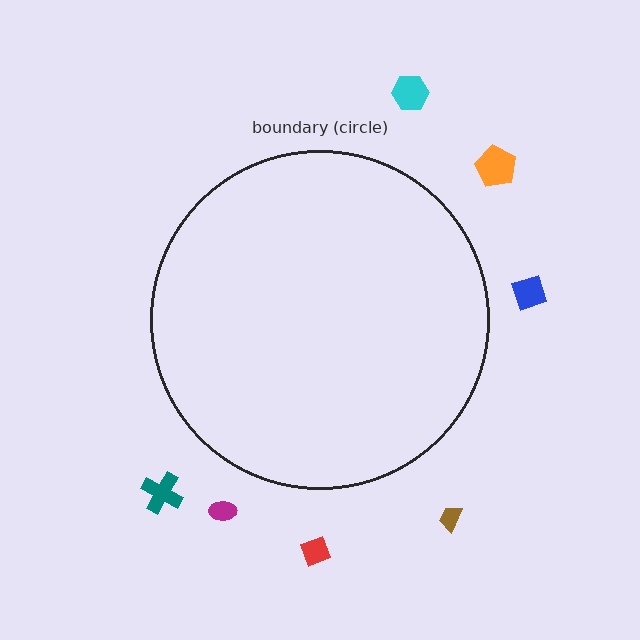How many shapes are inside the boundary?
0 inside, 7 outside.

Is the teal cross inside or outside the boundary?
Outside.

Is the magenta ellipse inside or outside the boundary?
Outside.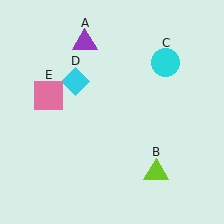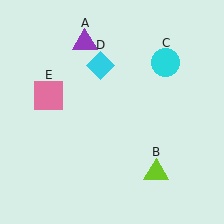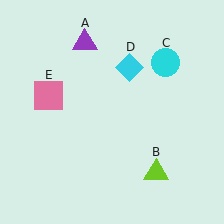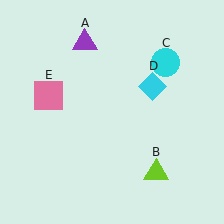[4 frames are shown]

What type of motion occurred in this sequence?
The cyan diamond (object D) rotated clockwise around the center of the scene.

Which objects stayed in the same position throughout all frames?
Purple triangle (object A) and lime triangle (object B) and cyan circle (object C) and pink square (object E) remained stationary.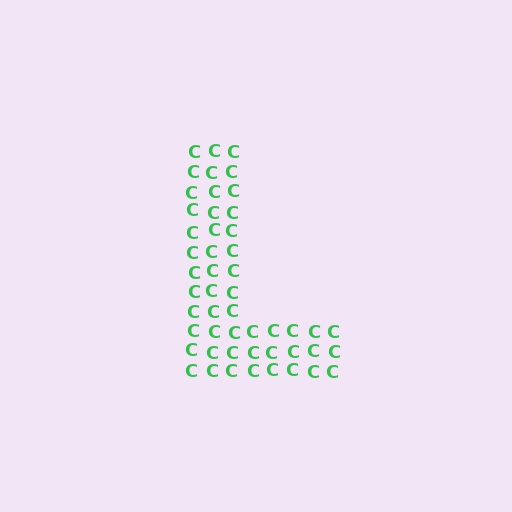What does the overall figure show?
The overall figure shows the letter L.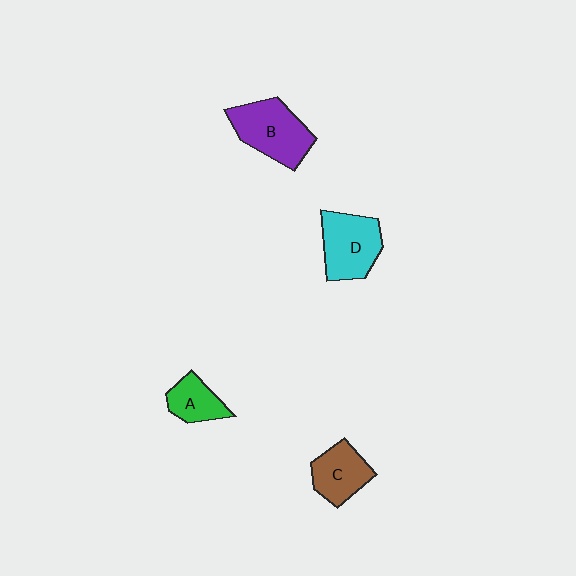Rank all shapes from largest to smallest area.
From largest to smallest: B (purple), D (cyan), C (brown), A (green).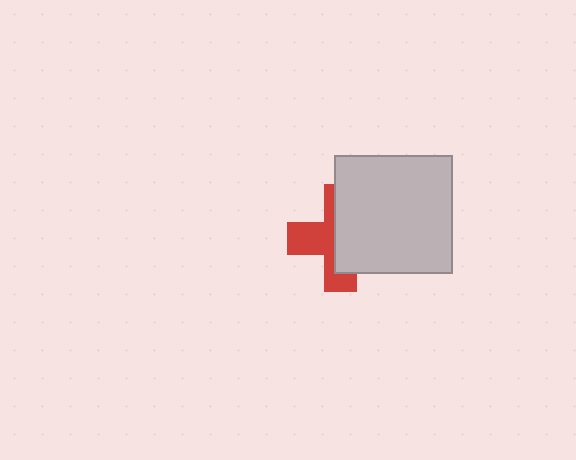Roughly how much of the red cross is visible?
A small part of it is visible (roughly 45%).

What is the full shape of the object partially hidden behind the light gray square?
The partially hidden object is a red cross.